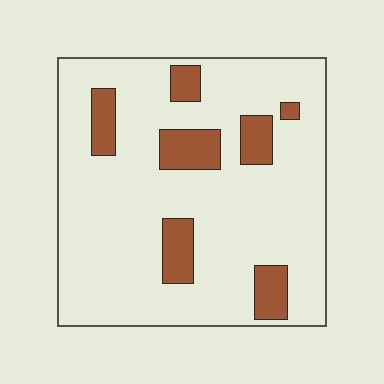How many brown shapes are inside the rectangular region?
7.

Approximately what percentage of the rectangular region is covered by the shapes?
Approximately 15%.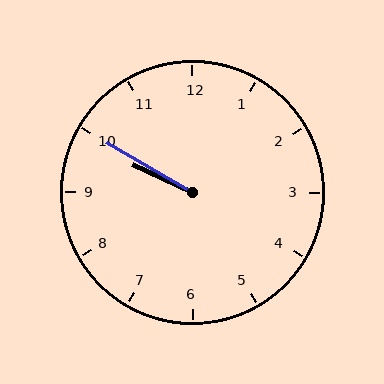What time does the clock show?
9:50.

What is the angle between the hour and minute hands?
Approximately 5 degrees.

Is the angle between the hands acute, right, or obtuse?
It is acute.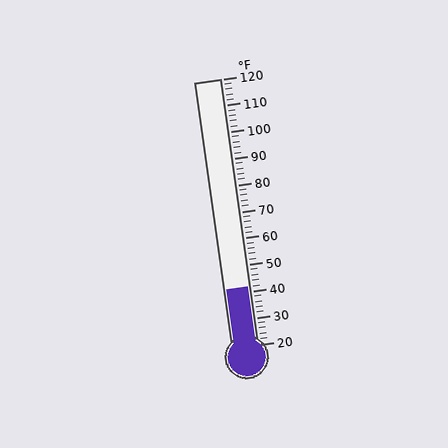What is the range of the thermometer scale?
The thermometer scale ranges from 20°F to 120°F.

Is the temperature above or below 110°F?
The temperature is below 110°F.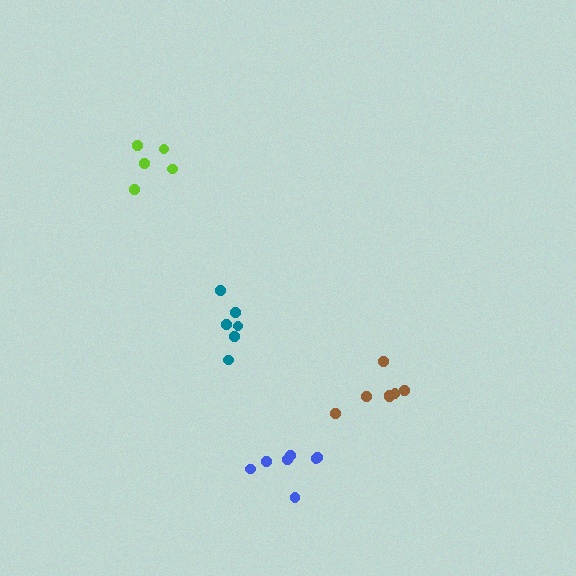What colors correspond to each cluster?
The clusters are colored: blue, lime, brown, teal.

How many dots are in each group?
Group 1: 7 dots, Group 2: 5 dots, Group 3: 7 dots, Group 4: 6 dots (25 total).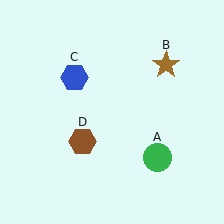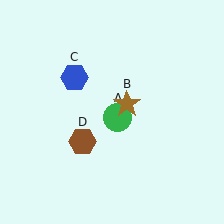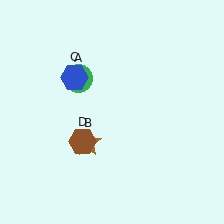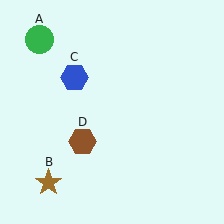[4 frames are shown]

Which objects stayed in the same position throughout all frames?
Blue hexagon (object C) and brown hexagon (object D) remained stationary.